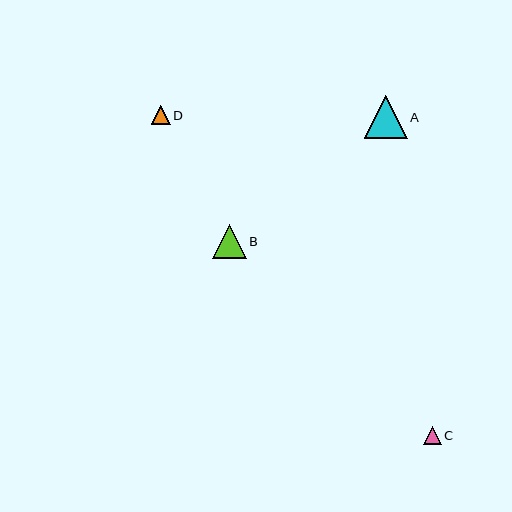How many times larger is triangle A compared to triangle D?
Triangle A is approximately 2.2 times the size of triangle D.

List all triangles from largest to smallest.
From largest to smallest: A, B, D, C.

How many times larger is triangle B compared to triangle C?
Triangle B is approximately 1.9 times the size of triangle C.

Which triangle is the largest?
Triangle A is the largest with a size of approximately 43 pixels.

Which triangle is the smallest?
Triangle C is the smallest with a size of approximately 18 pixels.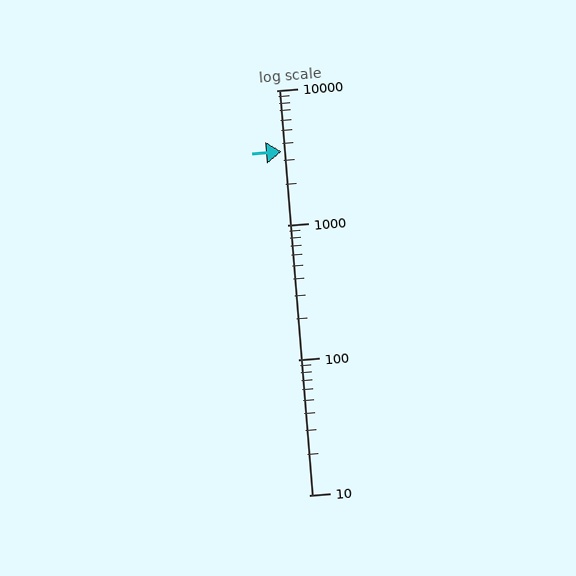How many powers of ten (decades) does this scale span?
The scale spans 3 decades, from 10 to 10000.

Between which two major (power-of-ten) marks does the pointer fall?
The pointer is between 1000 and 10000.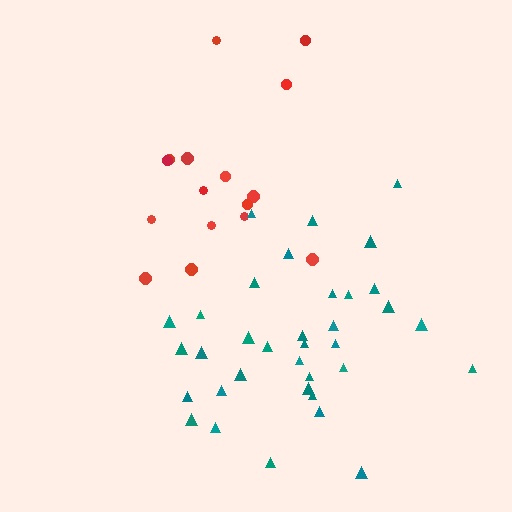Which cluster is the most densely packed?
Teal.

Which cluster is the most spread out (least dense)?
Red.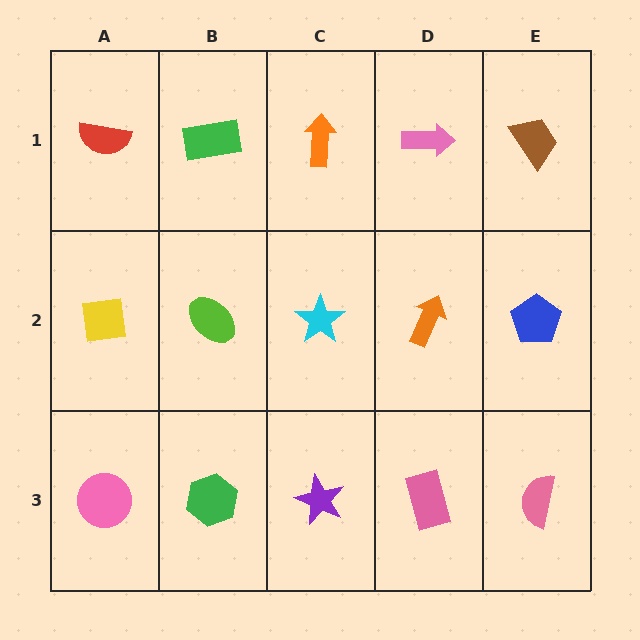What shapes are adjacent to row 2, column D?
A pink arrow (row 1, column D), a pink rectangle (row 3, column D), a cyan star (row 2, column C), a blue pentagon (row 2, column E).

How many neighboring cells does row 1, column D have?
3.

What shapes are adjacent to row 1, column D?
An orange arrow (row 2, column D), an orange arrow (row 1, column C), a brown trapezoid (row 1, column E).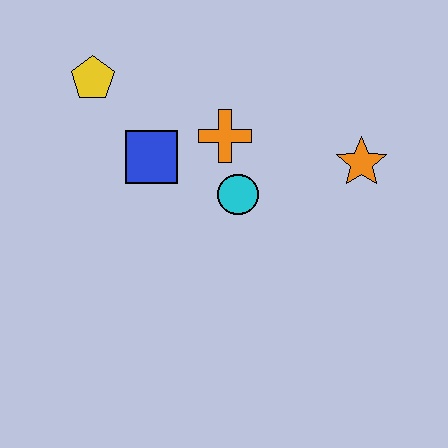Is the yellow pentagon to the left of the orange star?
Yes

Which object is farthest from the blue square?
The orange star is farthest from the blue square.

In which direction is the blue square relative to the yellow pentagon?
The blue square is below the yellow pentagon.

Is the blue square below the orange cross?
Yes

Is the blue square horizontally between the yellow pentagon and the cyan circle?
Yes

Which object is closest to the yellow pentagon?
The blue square is closest to the yellow pentagon.